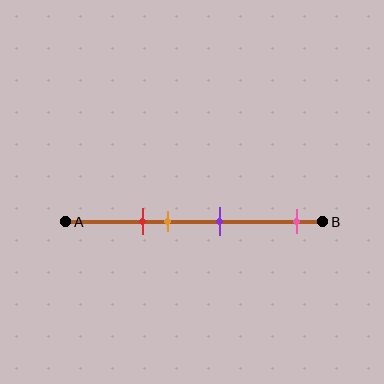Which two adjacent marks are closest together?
The red and orange marks are the closest adjacent pair.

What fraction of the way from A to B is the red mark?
The red mark is approximately 30% (0.3) of the way from A to B.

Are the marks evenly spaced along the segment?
No, the marks are not evenly spaced.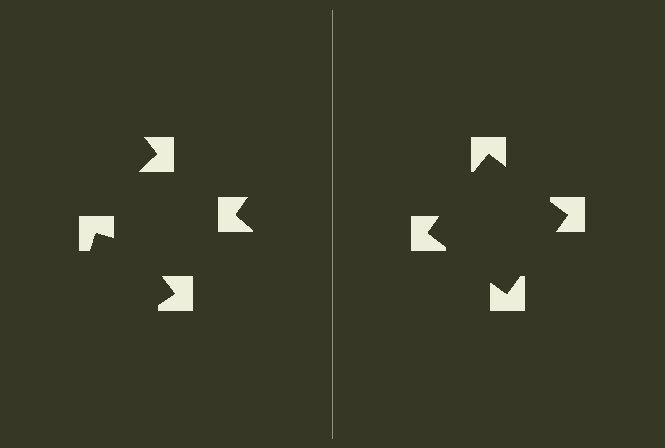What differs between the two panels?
The notched squares are positioned identically on both sides; only the wedge orientations differ. On the right they align to a square; on the left they are misaligned.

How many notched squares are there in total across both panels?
8 — 4 on each side.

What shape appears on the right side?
An illusory square.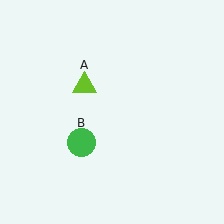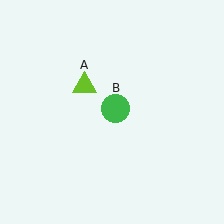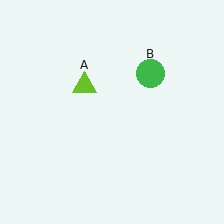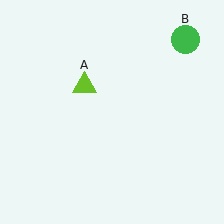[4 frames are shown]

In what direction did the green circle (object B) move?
The green circle (object B) moved up and to the right.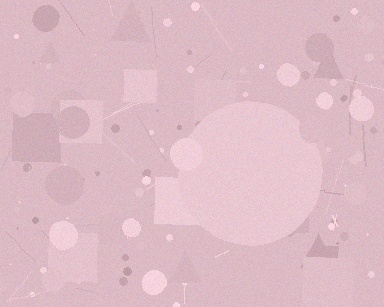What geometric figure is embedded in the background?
A circle is embedded in the background.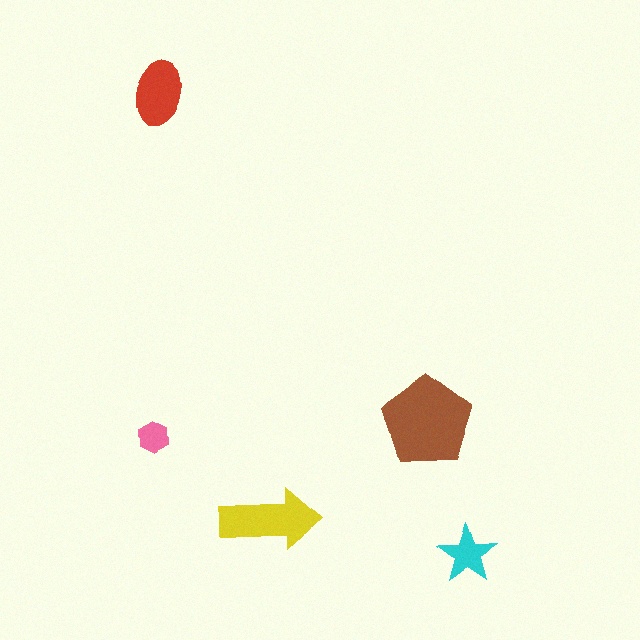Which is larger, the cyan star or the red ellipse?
The red ellipse.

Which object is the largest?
The brown pentagon.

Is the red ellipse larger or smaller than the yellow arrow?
Smaller.